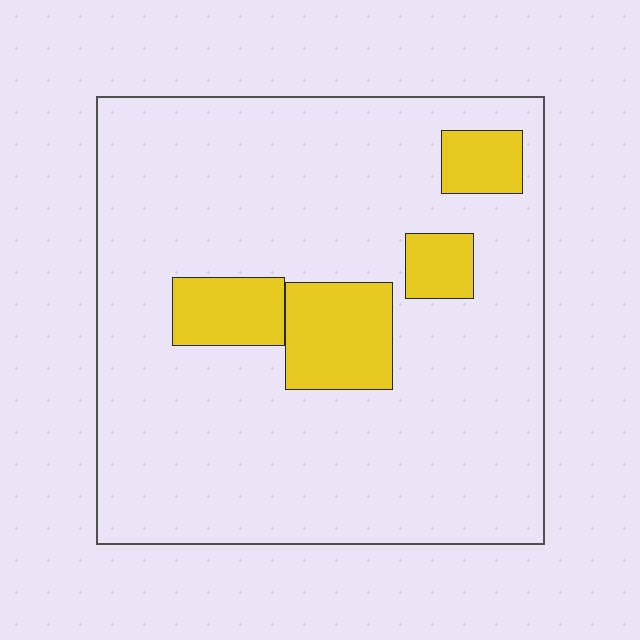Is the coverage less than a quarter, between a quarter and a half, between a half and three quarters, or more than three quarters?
Less than a quarter.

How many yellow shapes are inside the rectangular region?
4.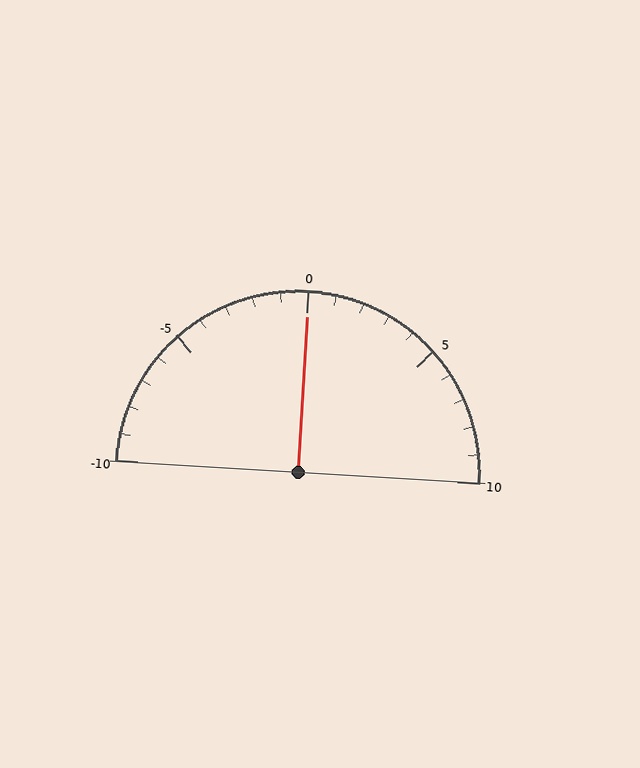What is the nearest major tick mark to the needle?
The nearest major tick mark is 0.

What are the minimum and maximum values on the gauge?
The gauge ranges from -10 to 10.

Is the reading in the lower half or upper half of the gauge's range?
The reading is in the upper half of the range (-10 to 10).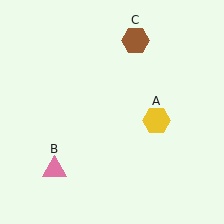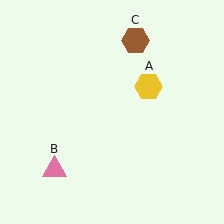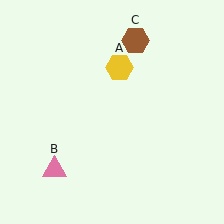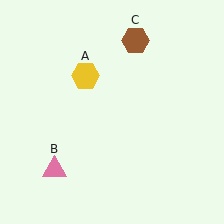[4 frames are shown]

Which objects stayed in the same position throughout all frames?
Pink triangle (object B) and brown hexagon (object C) remained stationary.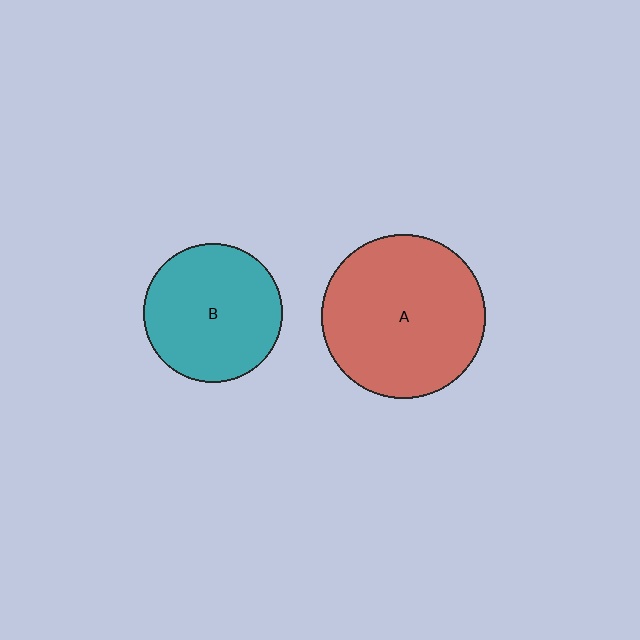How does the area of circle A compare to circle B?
Approximately 1.4 times.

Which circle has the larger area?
Circle A (red).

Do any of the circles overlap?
No, none of the circles overlap.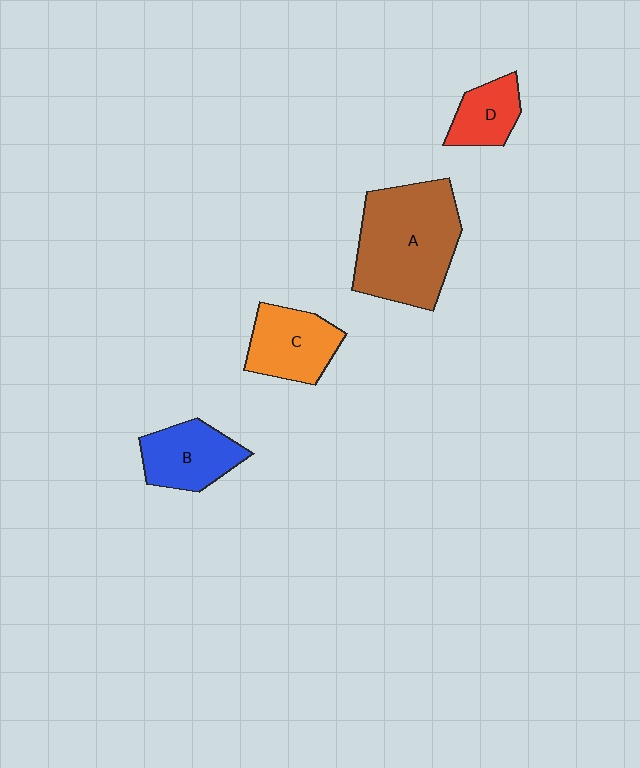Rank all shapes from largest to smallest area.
From largest to smallest: A (brown), C (orange), B (blue), D (red).